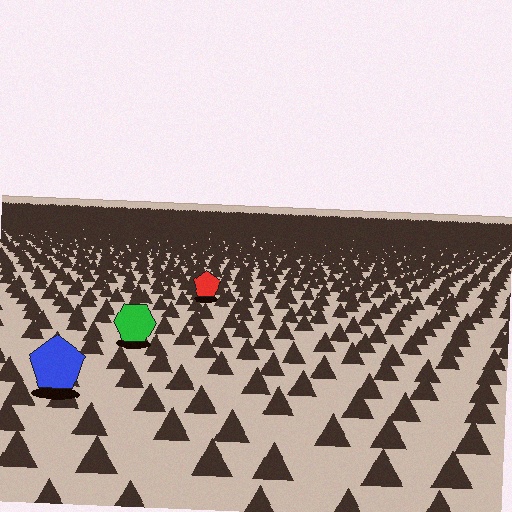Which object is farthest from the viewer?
The red pentagon is farthest from the viewer. It appears smaller and the ground texture around it is denser.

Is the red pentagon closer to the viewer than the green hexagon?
No. The green hexagon is closer — you can tell from the texture gradient: the ground texture is coarser near it.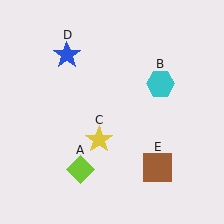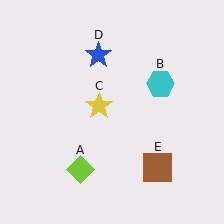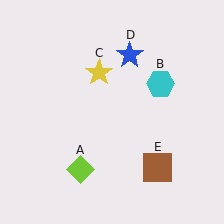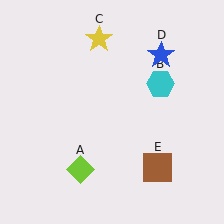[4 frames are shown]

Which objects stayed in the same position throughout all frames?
Lime diamond (object A) and cyan hexagon (object B) and brown square (object E) remained stationary.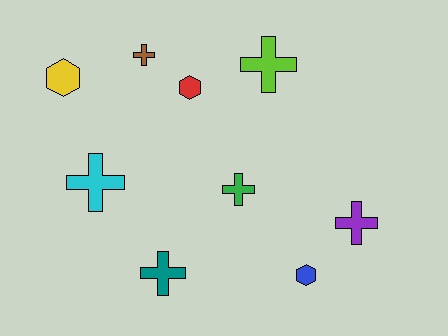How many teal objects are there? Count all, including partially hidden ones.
There is 1 teal object.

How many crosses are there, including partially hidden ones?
There are 6 crosses.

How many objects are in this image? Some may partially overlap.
There are 9 objects.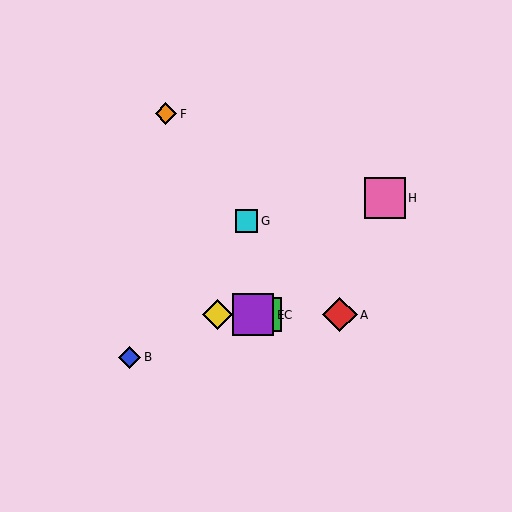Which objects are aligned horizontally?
Objects A, C, D, E are aligned horizontally.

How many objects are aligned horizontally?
4 objects (A, C, D, E) are aligned horizontally.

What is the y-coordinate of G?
Object G is at y≈221.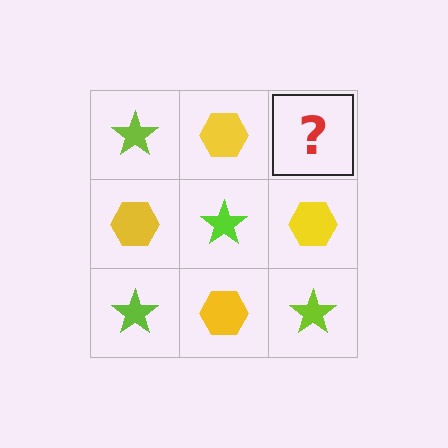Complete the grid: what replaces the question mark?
The question mark should be replaced with a lime star.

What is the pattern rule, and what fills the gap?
The rule is that it alternates lime star and yellow hexagon in a checkerboard pattern. The gap should be filled with a lime star.